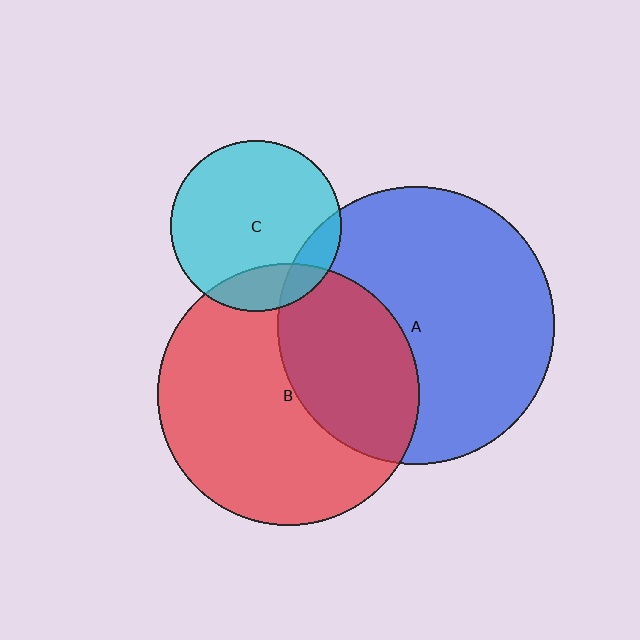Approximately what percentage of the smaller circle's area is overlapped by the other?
Approximately 15%.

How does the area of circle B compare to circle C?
Approximately 2.3 times.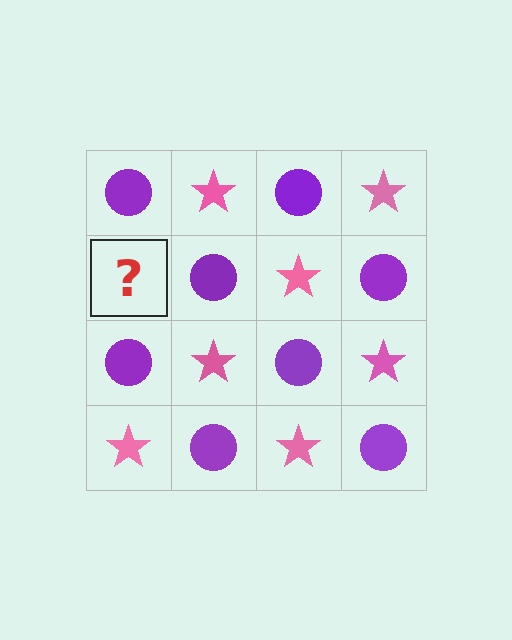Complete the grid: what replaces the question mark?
The question mark should be replaced with a pink star.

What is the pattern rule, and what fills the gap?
The rule is that it alternates purple circle and pink star in a checkerboard pattern. The gap should be filled with a pink star.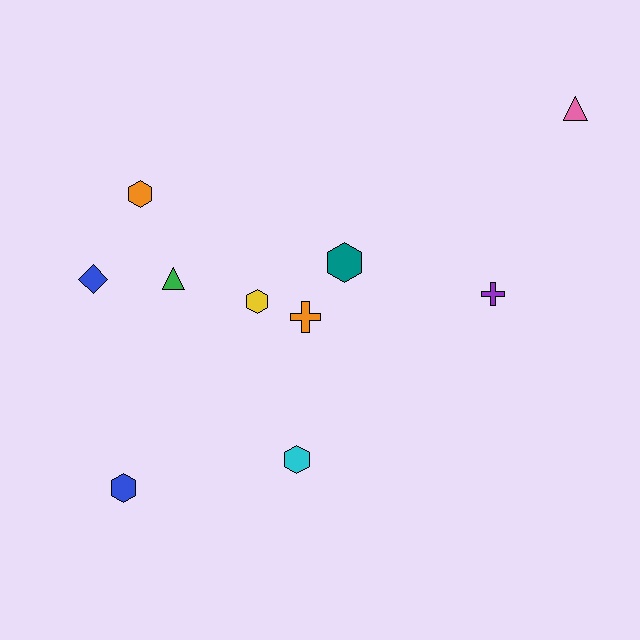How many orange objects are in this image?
There are 2 orange objects.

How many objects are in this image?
There are 10 objects.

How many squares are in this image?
There are no squares.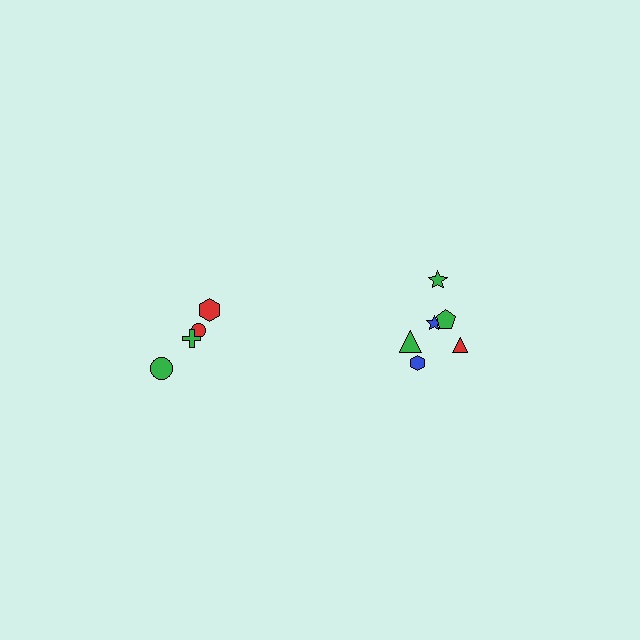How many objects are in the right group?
There are 6 objects.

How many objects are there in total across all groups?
There are 10 objects.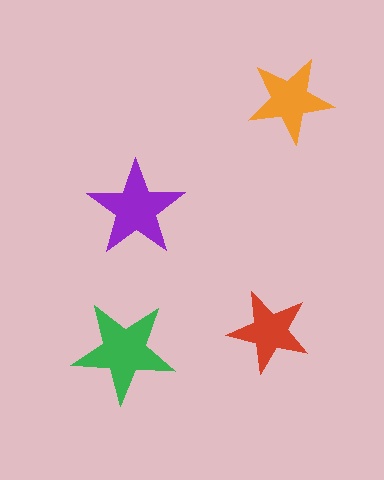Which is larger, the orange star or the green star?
The green one.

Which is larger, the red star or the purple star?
The purple one.